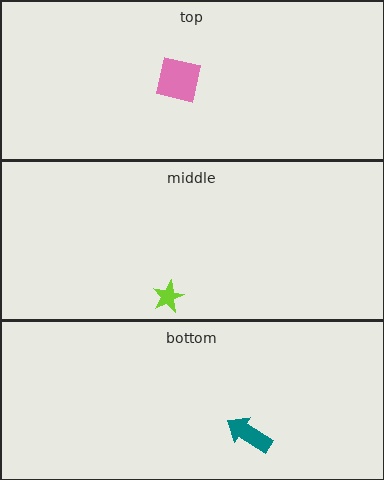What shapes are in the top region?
The pink square.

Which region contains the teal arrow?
The bottom region.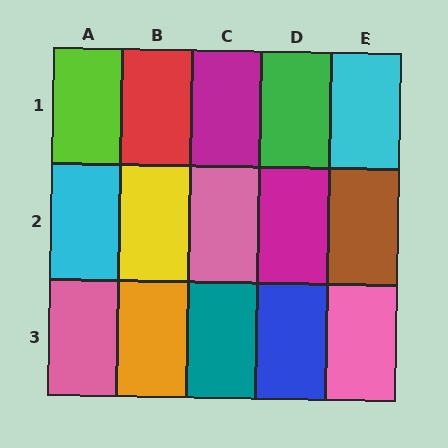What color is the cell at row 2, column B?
Yellow.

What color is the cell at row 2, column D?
Magenta.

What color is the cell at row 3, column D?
Blue.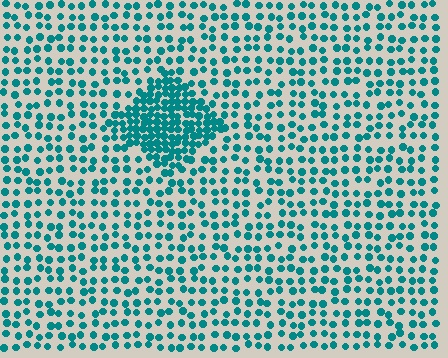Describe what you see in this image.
The image contains small teal elements arranged at two different densities. A diamond-shaped region is visible where the elements are more densely packed than the surrounding area.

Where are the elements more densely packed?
The elements are more densely packed inside the diamond boundary.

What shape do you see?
I see a diamond.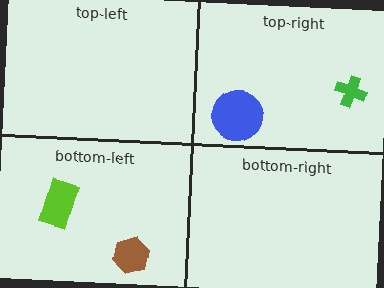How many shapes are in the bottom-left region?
2.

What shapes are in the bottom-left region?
The brown hexagon, the lime rectangle.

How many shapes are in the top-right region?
2.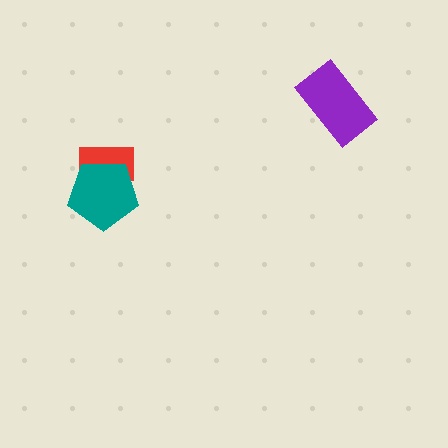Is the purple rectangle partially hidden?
No, no other shape covers it.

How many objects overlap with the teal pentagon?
1 object overlaps with the teal pentagon.